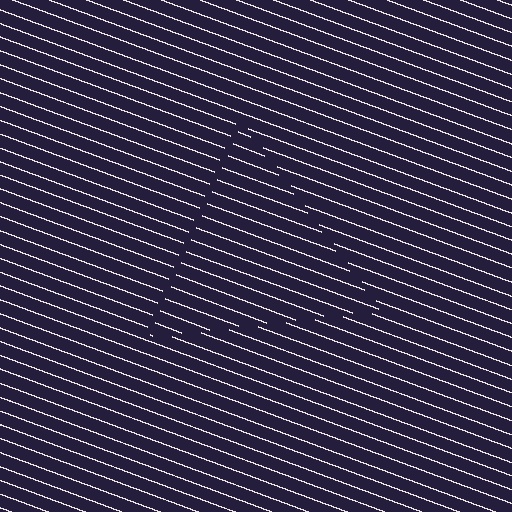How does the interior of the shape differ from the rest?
The interior of the shape contains the same grating, shifted by half a period — the contour is defined by the phase discontinuity where line-ends from the inner and outer gratings abut.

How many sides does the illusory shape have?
3 sides — the line-ends trace a triangle.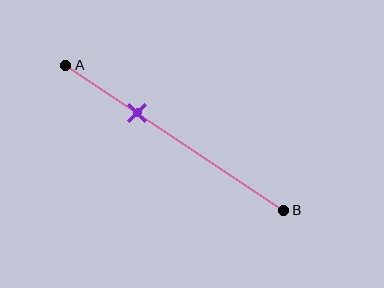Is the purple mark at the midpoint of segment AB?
No, the mark is at about 35% from A, not at the 50% midpoint.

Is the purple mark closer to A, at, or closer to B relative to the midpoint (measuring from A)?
The purple mark is closer to point A than the midpoint of segment AB.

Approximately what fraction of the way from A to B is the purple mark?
The purple mark is approximately 35% of the way from A to B.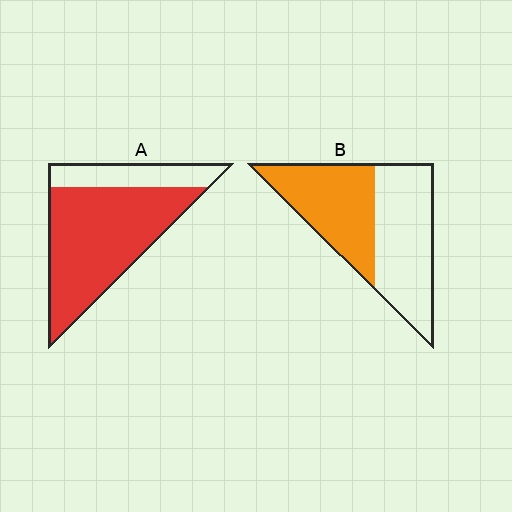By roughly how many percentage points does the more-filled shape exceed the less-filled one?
By roughly 30 percentage points (A over B).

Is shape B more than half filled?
Roughly half.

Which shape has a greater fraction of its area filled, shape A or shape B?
Shape A.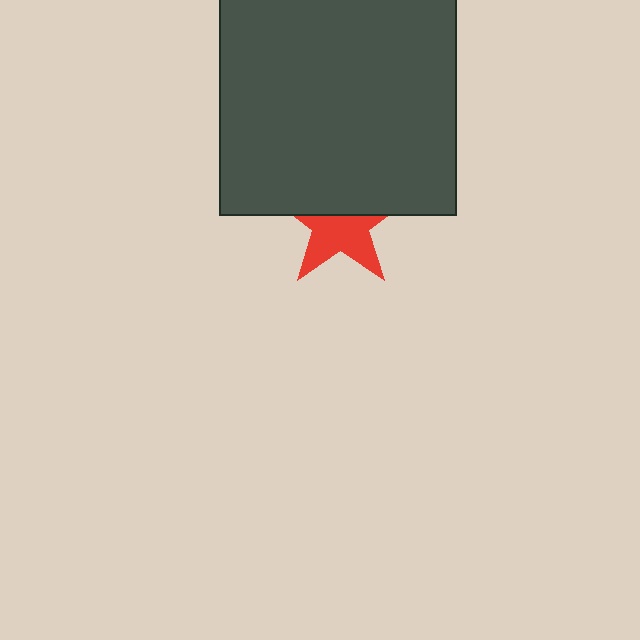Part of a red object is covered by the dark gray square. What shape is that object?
It is a star.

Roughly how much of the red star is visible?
About half of it is visible (roughly 53%).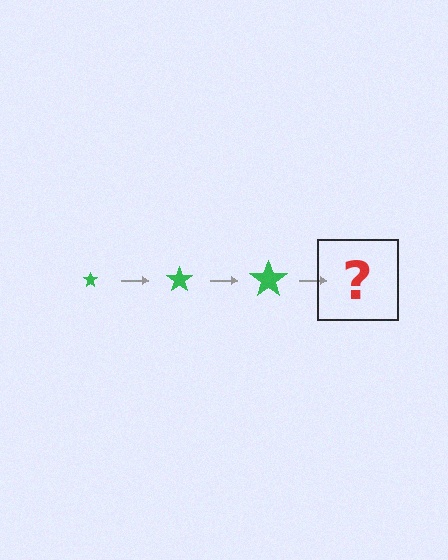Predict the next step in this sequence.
The next step is a green star, larger than the previous one.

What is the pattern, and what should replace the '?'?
The pattern is that the star gets progressively larger each step. The '?' should be a green star, larger than the previous one.